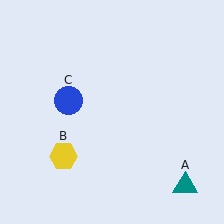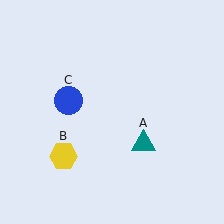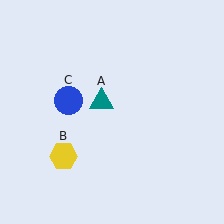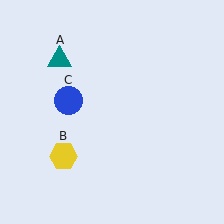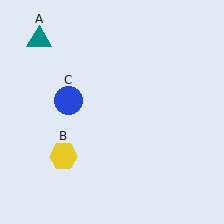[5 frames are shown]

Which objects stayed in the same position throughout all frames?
Yellow hexagon (object B) and blue circle (object C) remained stationary.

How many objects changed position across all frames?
1 object changed position: teal triangle (object A).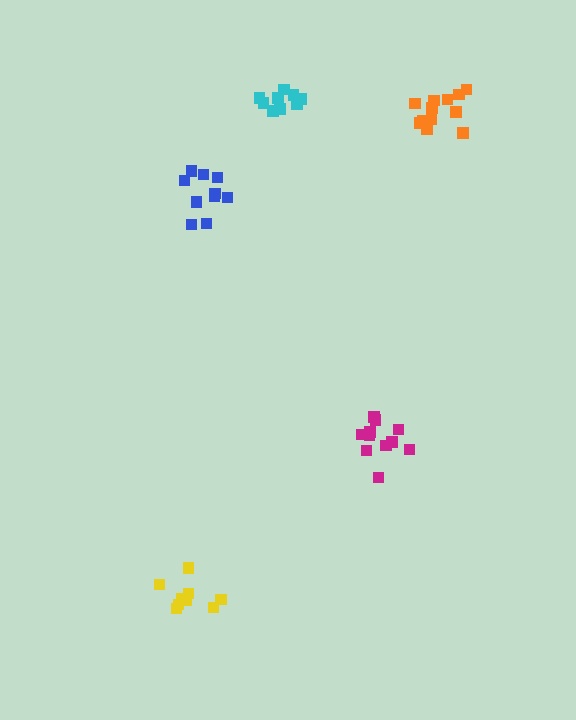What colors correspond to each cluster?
The clusters are colored: yellow, blue, magenta, orange, cyan.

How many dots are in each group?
Group 1: 9 dots, Group 2: 10 dots, Group 3: 11 dots, Group 4: 12 dots, Group 5: 10 dots (52 total).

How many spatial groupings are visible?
There are 5 spatial groupings.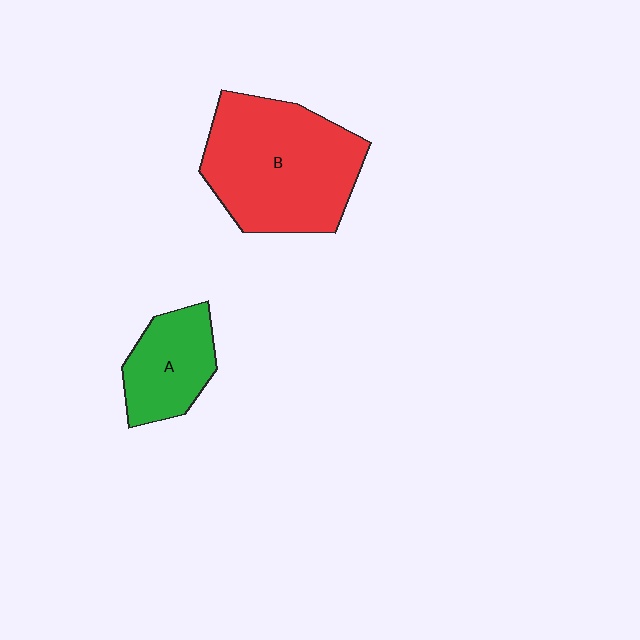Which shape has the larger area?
Shape B (red).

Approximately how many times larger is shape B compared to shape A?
Approximately 2.1 times.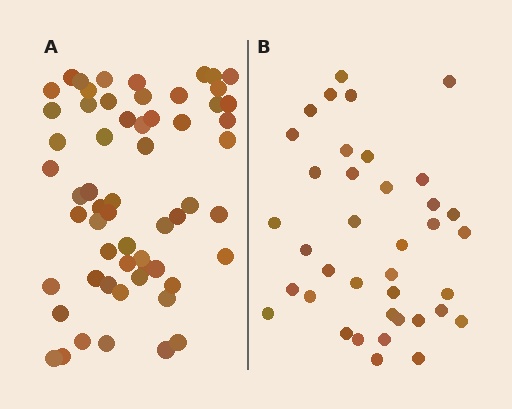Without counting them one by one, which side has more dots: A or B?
Region A (the left region) has more dots.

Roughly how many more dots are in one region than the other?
Region A has approximately 20 more dots than region B.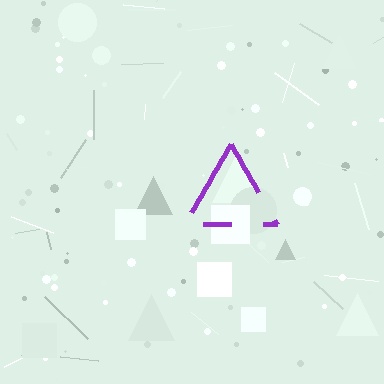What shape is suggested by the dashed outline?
The dashed outline suggests a triangle.